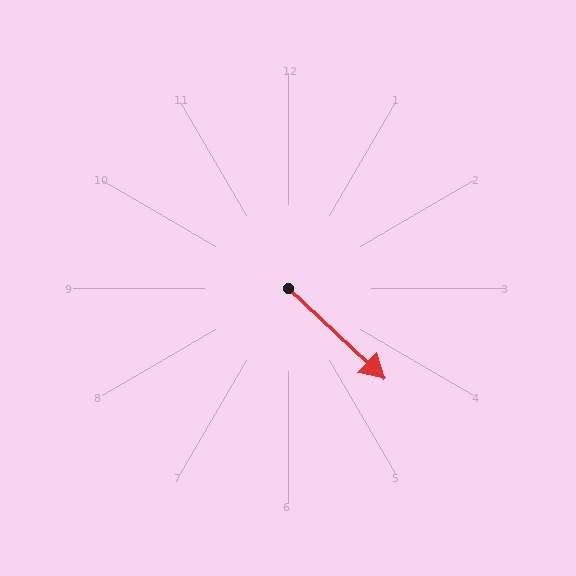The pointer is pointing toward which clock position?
Roughly 4 o'clock.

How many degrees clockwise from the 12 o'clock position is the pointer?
Approximately 133 degrees.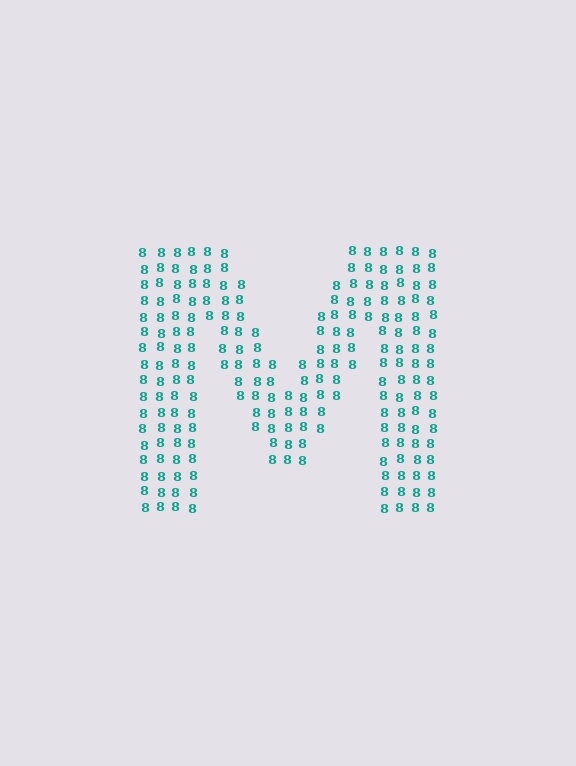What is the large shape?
The large shape is the letter M.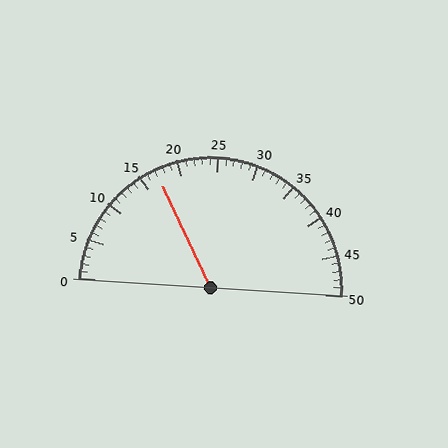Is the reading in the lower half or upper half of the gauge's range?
The reading is in the lower half of the range (0 to 50).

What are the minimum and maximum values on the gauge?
The gauge ranges from 0 to 50.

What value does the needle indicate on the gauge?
The needle indicates approximately 17.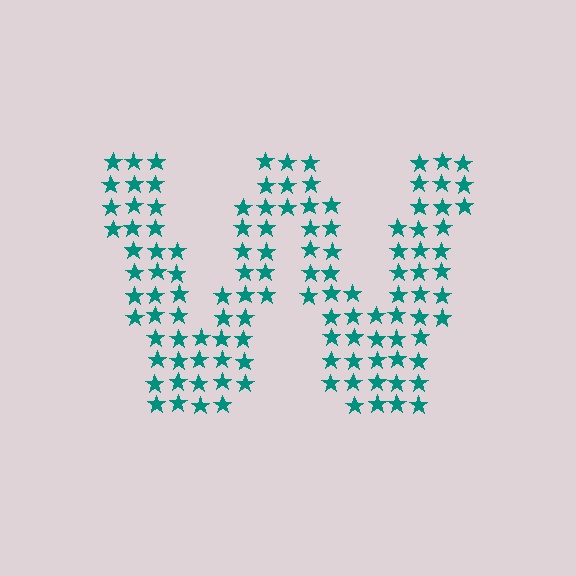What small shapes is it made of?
It is made of small stars.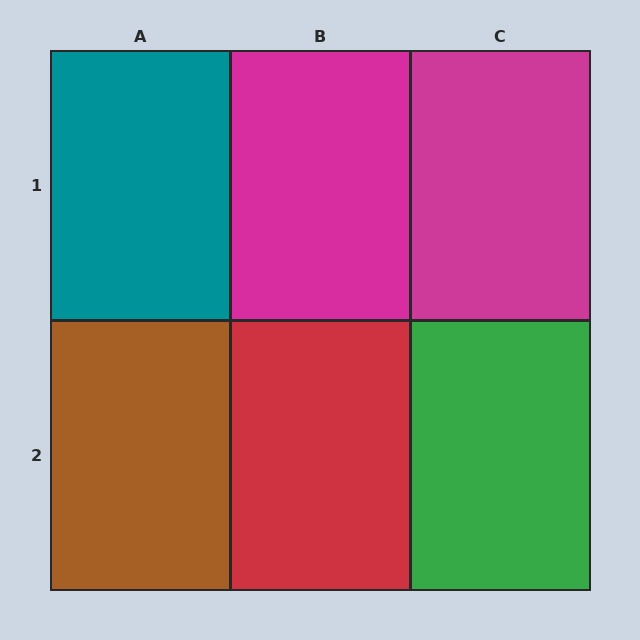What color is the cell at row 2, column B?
Red.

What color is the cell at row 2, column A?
Brown.